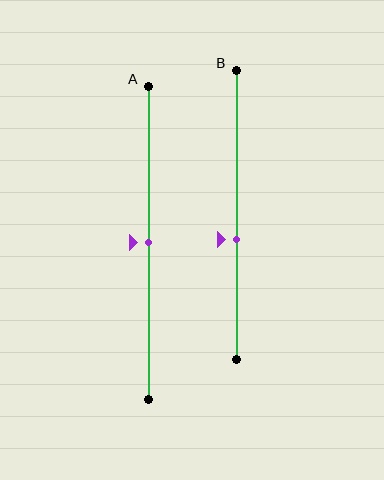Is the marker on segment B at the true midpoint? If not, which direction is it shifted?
No, the marker on segment B is shifted downward by about 8% of the segment length.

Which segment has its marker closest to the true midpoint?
Segment A has its marker closest to the true midpoint.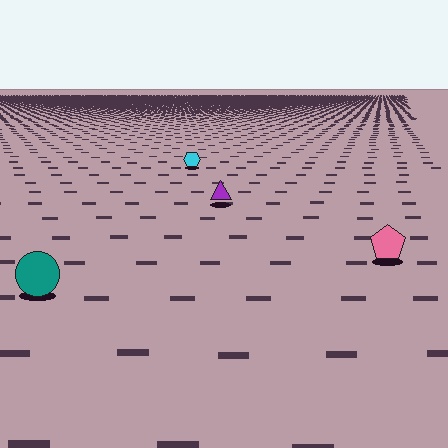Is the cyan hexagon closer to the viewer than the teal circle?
No. The teal circle is closer — you can tell from the texture gradient: the ground texture is coarser near it.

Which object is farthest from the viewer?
The cyan hexagon is farthest from the viewer. It appears smaller and the ground texture around it is denser.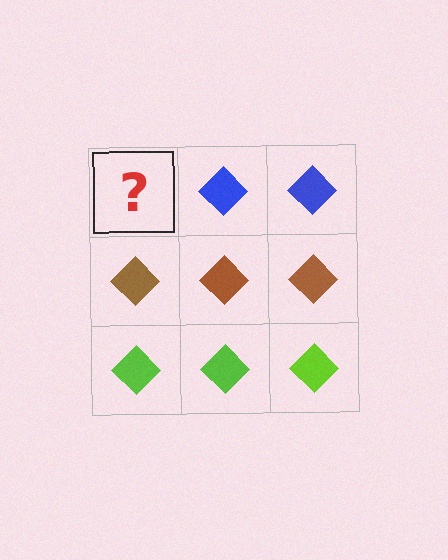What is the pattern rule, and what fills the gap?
The rule is that each row has a consistent color. The gap should be filled with a blue diamond.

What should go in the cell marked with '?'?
The missing cell should contain a blue diamond.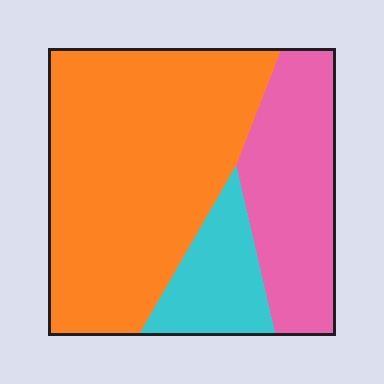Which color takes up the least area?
Cyan, at roughly 15%.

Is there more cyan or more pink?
Pink.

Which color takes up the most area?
Orange, at roughly 60%.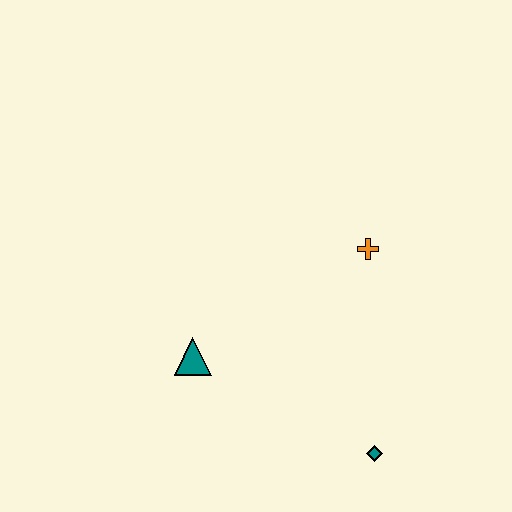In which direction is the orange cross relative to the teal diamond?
The orange cross is above the teal diamond.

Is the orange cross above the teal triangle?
Yes